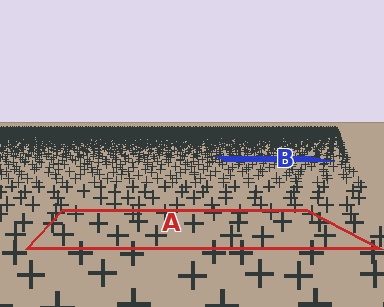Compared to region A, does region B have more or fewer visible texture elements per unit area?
Region B has more texture elements per unit area — they are packed more densely because it is farther away.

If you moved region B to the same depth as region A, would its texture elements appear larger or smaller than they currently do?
They would appear larger. At a closer depth, the same texture elements are projected at a bigger on-screen size.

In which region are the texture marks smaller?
The texture marks are smaller in region B, because it is farther away.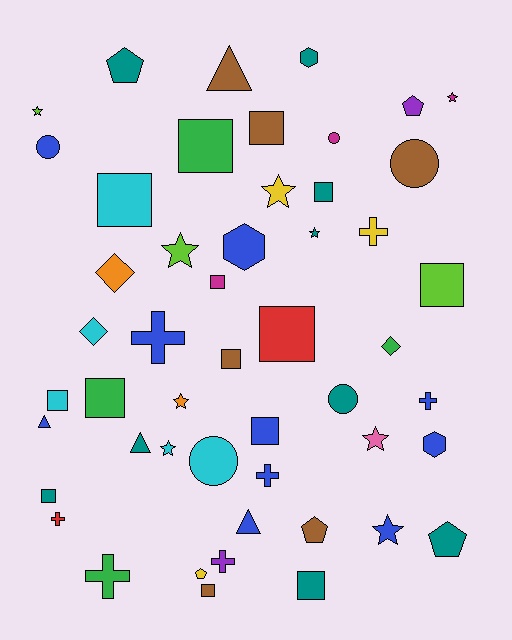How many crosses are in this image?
There are 7 crosses.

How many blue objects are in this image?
There are 10 blue objects.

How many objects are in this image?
There are 50 objects.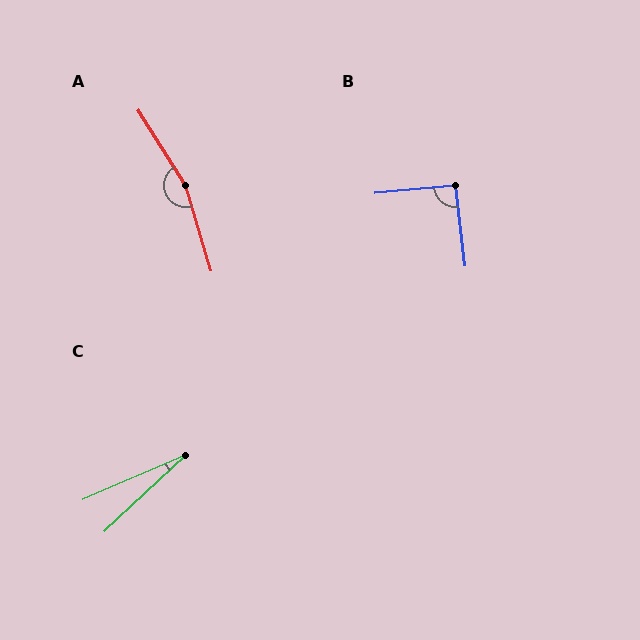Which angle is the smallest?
C, at approximately 20 degrees.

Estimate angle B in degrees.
Approximately 91 degrees.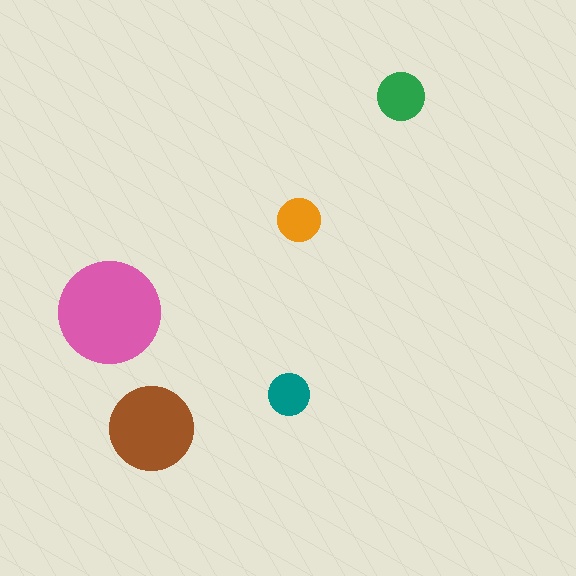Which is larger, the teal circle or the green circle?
The green one.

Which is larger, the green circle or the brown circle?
The brown one.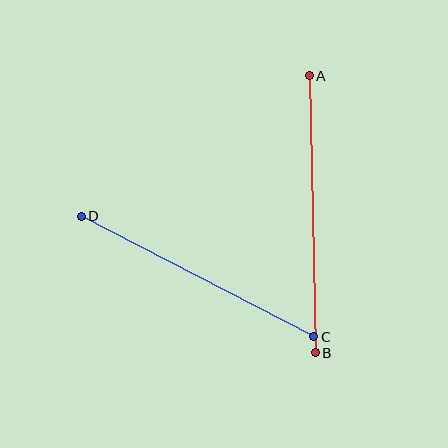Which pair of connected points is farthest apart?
Points A and B are farthest apart.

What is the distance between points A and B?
The distance is approximately 277 pixels.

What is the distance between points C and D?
The distance is approximately 262 pixels.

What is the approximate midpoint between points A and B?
The midpoint is at approximately (312, 214) pixels.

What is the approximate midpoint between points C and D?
The midpoint is at approximately (197, 277) pixels.